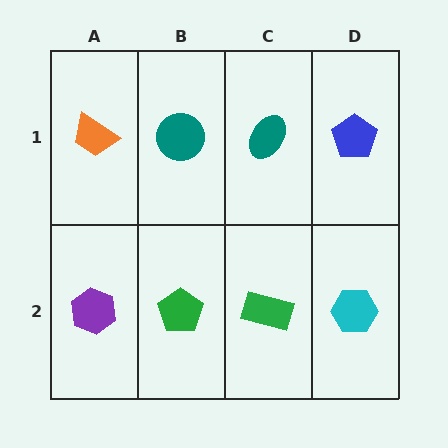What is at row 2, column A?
A purple hexagon.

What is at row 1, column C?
A teal ellipse.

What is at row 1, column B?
A teal circle.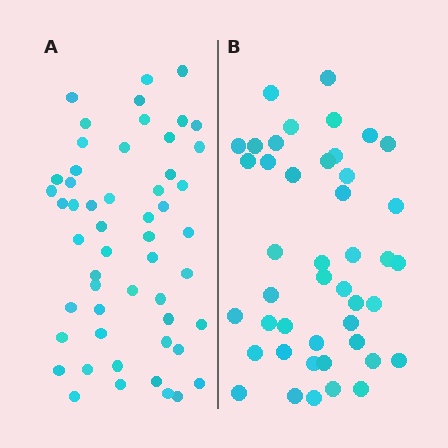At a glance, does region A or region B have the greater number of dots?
Region A (the left region) has more dots.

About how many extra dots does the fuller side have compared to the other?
Region A has roughly 8 or so more dots than region B.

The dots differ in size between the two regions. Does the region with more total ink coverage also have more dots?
No. Region B has more total ink coverage because its dots are larger, but region A actually contains more individual dots. Total area can be misleading — the number of items is what matters here.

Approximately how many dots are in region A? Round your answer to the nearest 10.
About 50 dots. (The exact count is 53, which rounds to 50.)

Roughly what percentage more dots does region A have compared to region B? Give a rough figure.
About 20% more.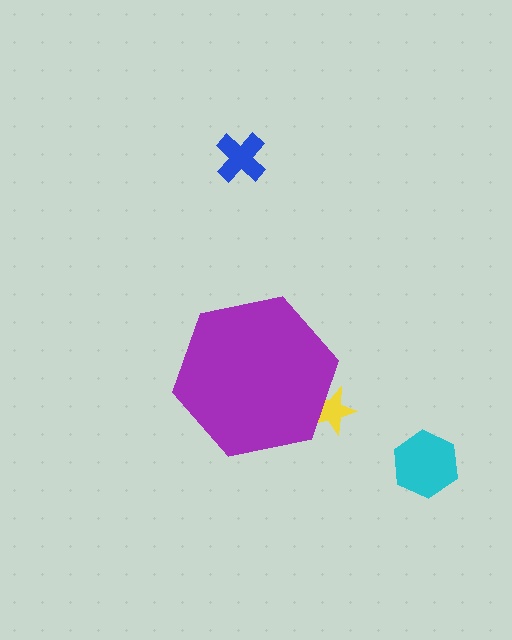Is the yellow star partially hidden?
Yes, the yellow star is partially hidden behind the purple hexagon.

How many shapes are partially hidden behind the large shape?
1 shape is partially hidden.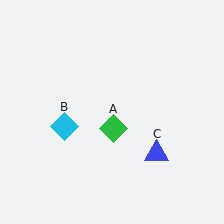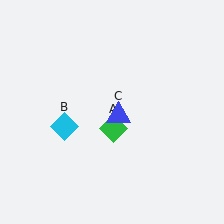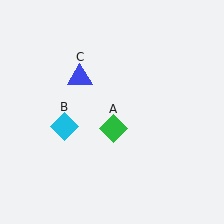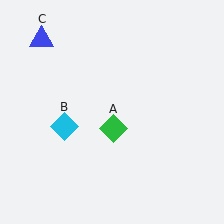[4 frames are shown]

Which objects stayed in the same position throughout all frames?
Green diamond (object A) and cyan diamond (object B) remained stationary.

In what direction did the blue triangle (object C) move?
The blue triangle (object C) moved up and to the left.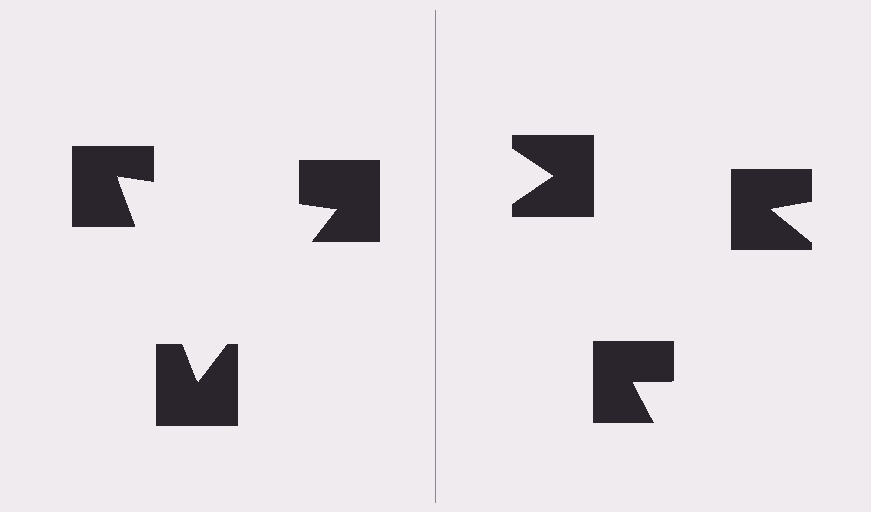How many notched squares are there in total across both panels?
6 — 3 on each side.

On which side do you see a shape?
An illusory triangle appears on the left side. On the right side the wedge cuts are rotated, so no coherent shape forms.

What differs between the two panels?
The notched squares are positioned identically on both sides; only the wedge orientations differ. On the left they align to a triangle; on the right they are misaligned.